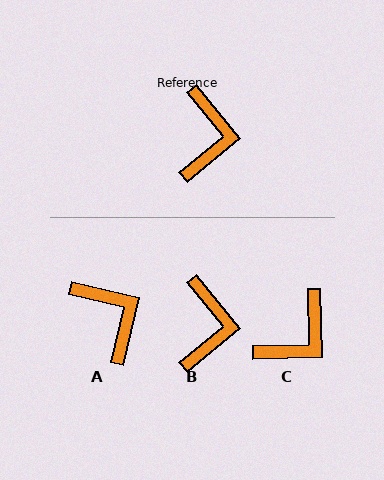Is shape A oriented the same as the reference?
No, it is off by about 38 degrees.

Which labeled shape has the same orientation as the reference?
B.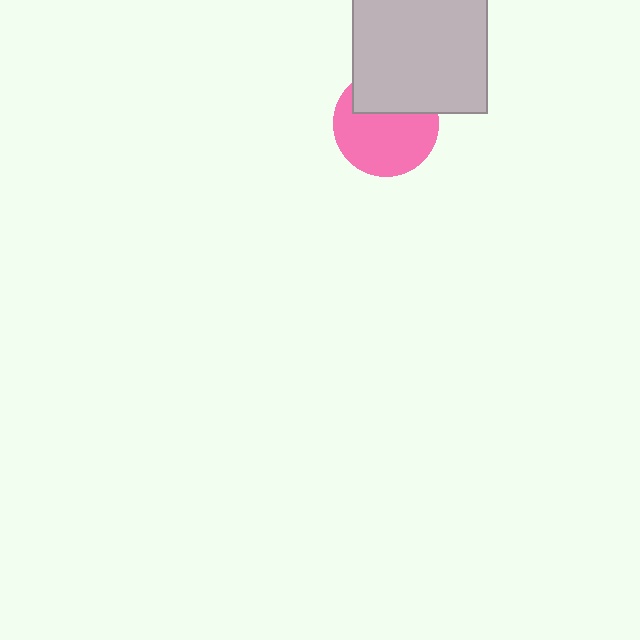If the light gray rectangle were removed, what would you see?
You would see the complete pink circle.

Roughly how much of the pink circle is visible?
Most of it is visible (roughly 66%).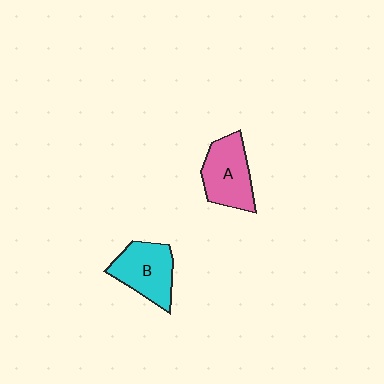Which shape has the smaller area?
Shape B (cyan).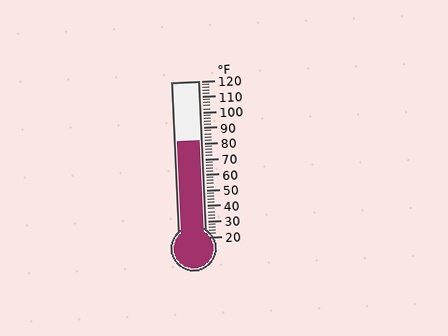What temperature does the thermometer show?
The thermometer shows approximately 82°F.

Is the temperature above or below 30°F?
The temperature is above 30°F.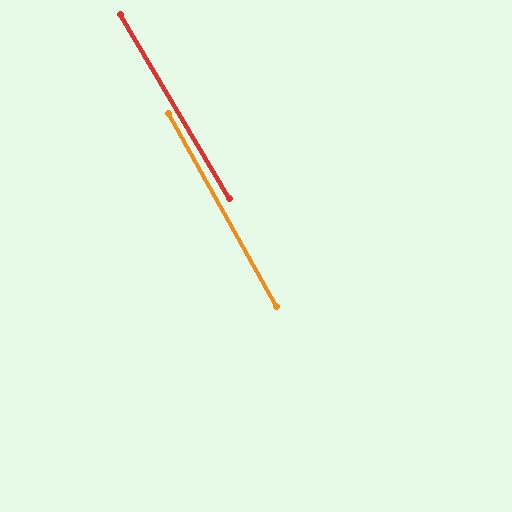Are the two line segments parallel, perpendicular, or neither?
Parallel — their directions differ by only 1.5°.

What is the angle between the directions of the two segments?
Approximately 2 degrees.